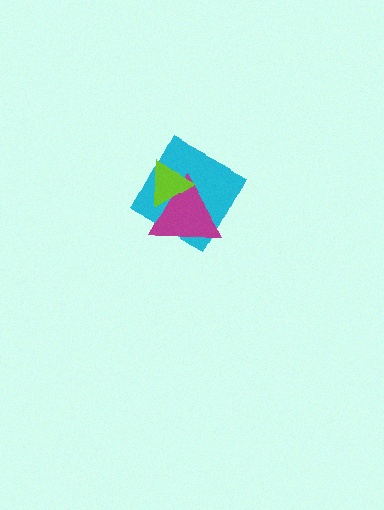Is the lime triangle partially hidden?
No, no other shape covers it.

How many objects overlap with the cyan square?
2 objects overlap with the cyan square.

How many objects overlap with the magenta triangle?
2 objects overlap with the magenta triangle.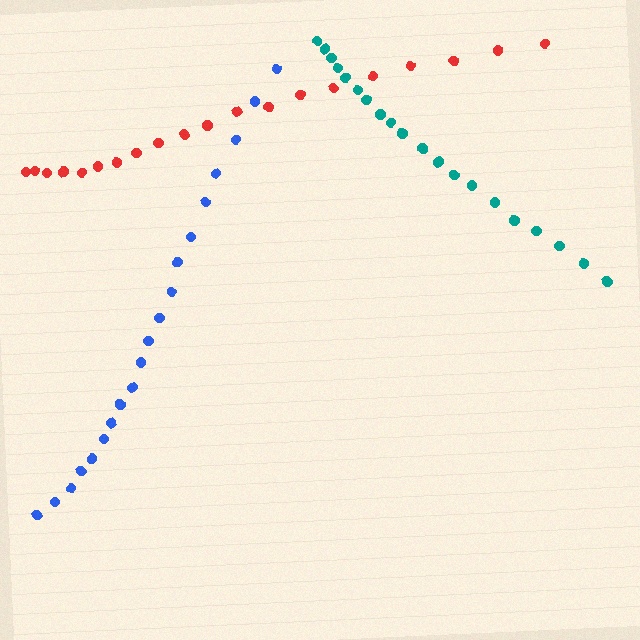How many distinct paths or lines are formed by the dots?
There are 3 distinct paths.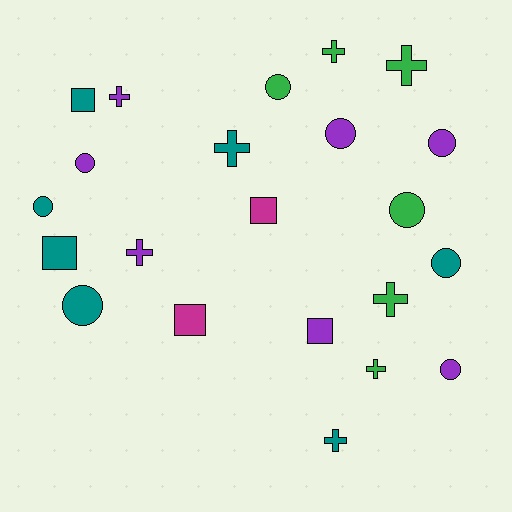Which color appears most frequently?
Teal, with 7 objects.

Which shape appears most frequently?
Circle, with 9 objects.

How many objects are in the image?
There are 22 objects.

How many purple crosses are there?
There are 2 purple crosses.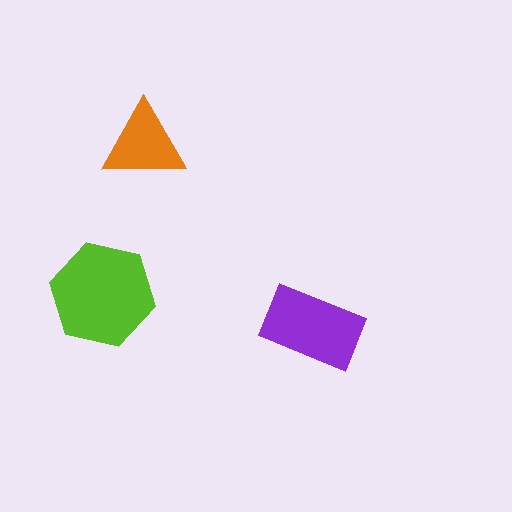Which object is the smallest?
The orange triangle.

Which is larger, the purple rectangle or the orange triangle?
The purple rectangle.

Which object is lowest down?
The purple rectangle is bottommost.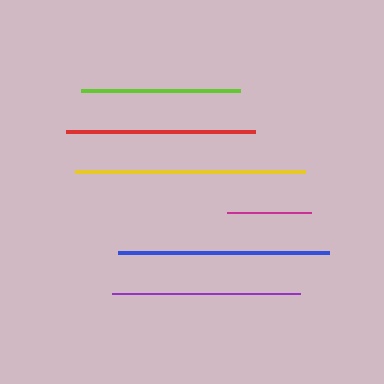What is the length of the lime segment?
The lime segment is approximately 159 pixels long.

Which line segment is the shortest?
The magenta line is the shortest at approximately 84 pixels.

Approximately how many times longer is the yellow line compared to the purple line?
The yellow line is approximately 1.2 times the length of the purple line.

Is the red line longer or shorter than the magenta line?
The red line is longer than the magenta line.